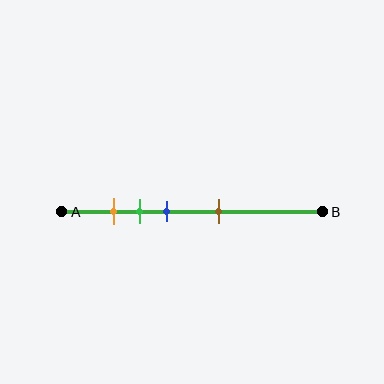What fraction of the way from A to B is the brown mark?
The brown mark is approximately 60% (0.6) of the way from A to B.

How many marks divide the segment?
There are 4 marks dividing the segment.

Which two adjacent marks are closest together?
The orange and green marks are the closest adjacent pair.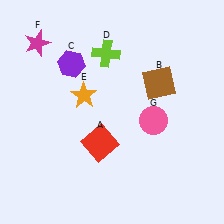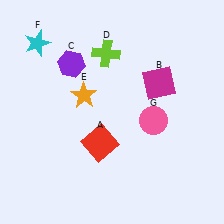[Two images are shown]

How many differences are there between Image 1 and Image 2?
There are 2 differences between the two images.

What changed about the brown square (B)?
In Image 1, B is brown. In Image 2, it changed to magenta.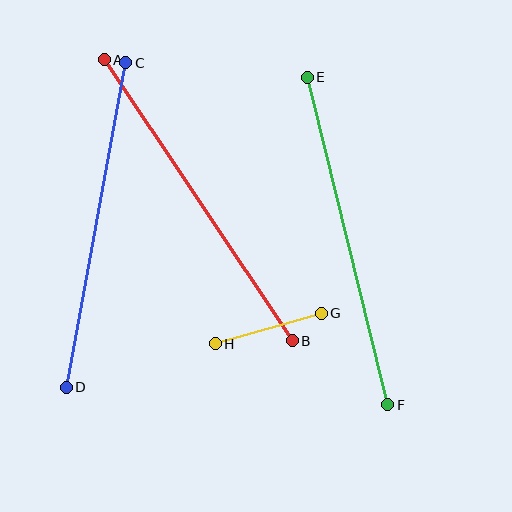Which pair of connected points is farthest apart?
Points A and B are farthest apart.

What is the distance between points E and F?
The distance is approximately 337 pixels.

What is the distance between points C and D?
The distance is approximately 330 pixels.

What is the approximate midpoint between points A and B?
The midpoint is at approximately (198, 200) pixels.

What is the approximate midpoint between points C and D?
The midpoint is at approximately (96, 225) pixels.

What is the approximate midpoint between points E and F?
The midpoint is at approximately (347, 241) pixels.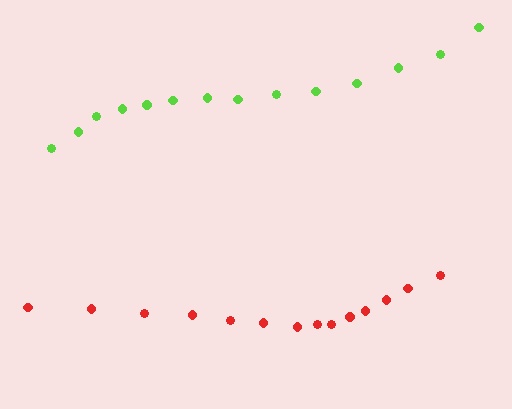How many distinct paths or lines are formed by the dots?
There are 2 distinct paths.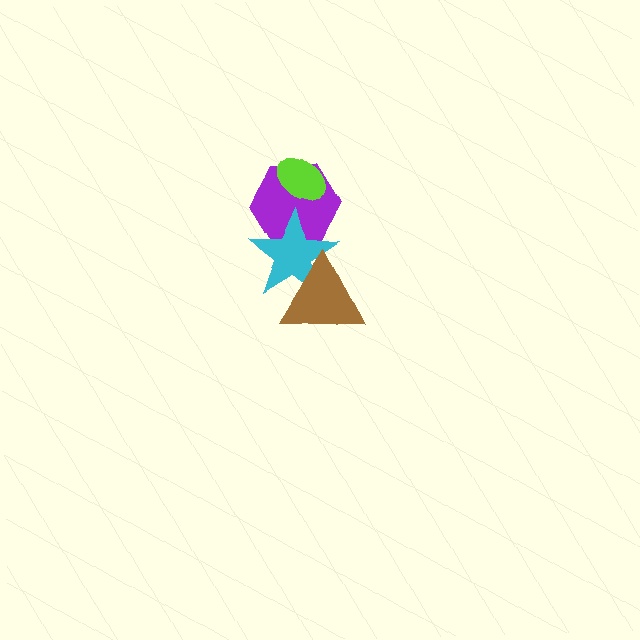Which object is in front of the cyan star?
The brown triangle is in front of the cyan star.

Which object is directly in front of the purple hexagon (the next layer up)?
The cyan star is directly in front of the purple hexagon.